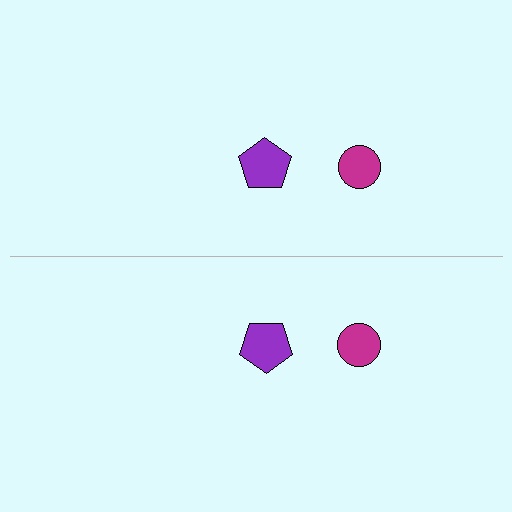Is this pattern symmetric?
Yes, this pattern has bilateral (reflection) symmetry.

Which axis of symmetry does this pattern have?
The pattern has a horizontal axis of symmetry running through the center of the image.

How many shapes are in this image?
There are 4 shapes in this image.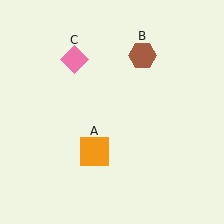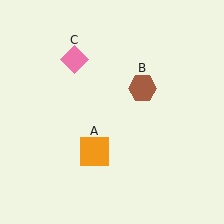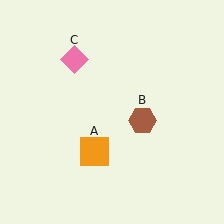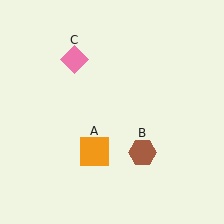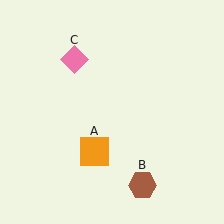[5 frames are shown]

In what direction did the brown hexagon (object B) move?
The brown hexagon (object B) moved down.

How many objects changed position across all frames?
1 object changed position: brown hexagon (object B).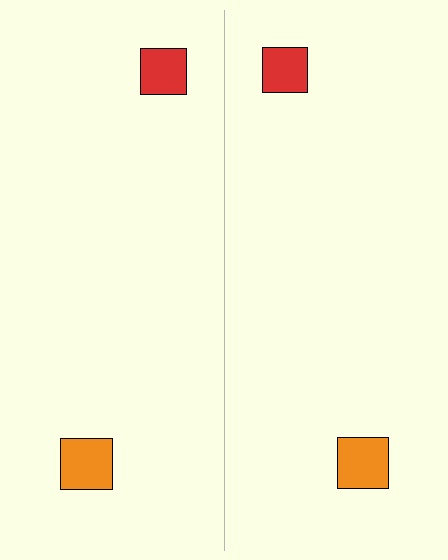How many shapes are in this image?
There are 4 shapes in this image.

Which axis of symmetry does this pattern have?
The pattern has a vertical axis of symmetry running through the center of the image.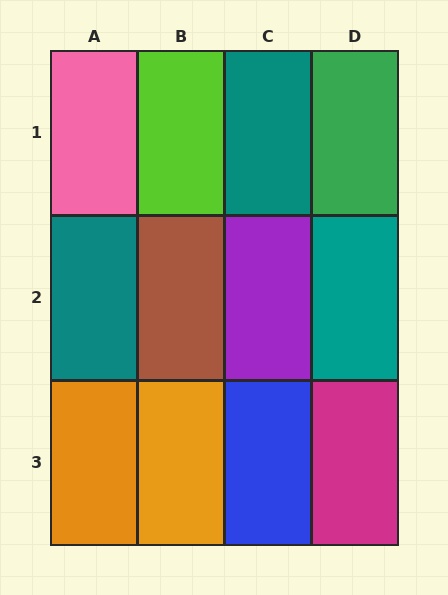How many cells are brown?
1 cell is brown.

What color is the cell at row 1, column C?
Teal.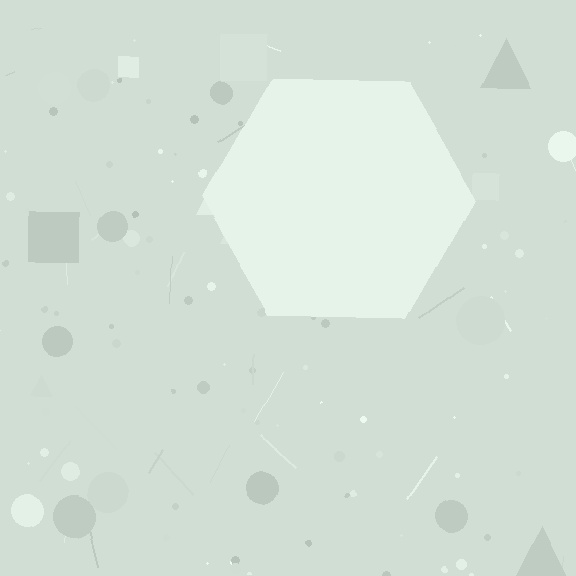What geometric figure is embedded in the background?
A hexagon is embedded in the background.